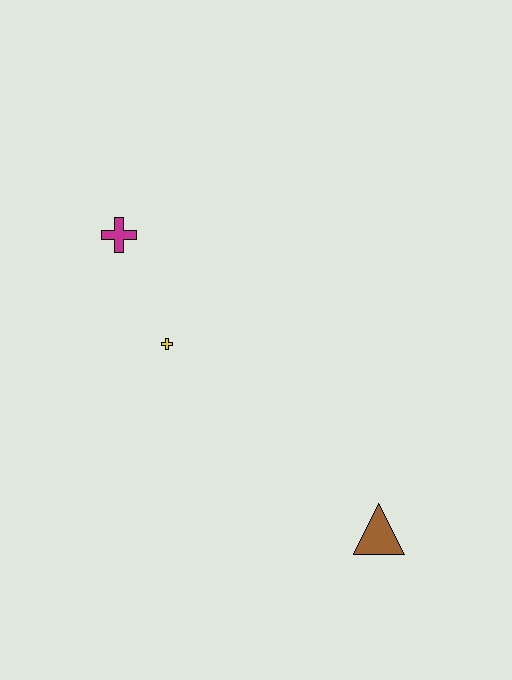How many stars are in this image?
There are no stars.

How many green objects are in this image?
There are no green objects.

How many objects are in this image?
There are 3 objects.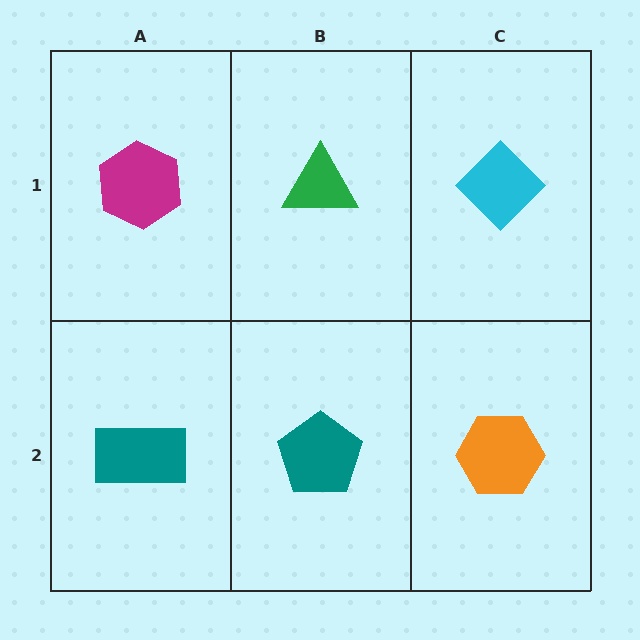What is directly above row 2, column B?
A green triangle.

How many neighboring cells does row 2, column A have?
2.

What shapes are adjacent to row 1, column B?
A teal pentagon (row 2, column B), a magenta hexagon (row 1, column A), a cyan diamond (row 1, column C).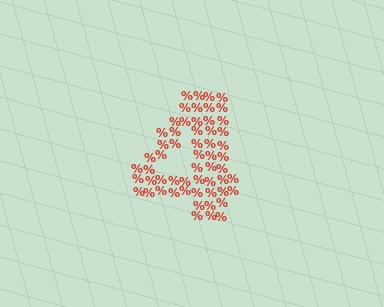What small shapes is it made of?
It is made of small percent signs.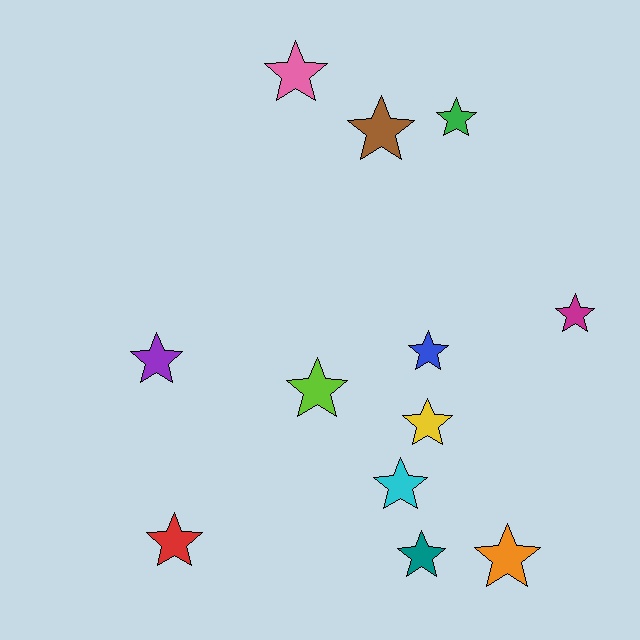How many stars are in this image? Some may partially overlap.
There are 12 stars.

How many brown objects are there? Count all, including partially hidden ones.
There is 1 brown object.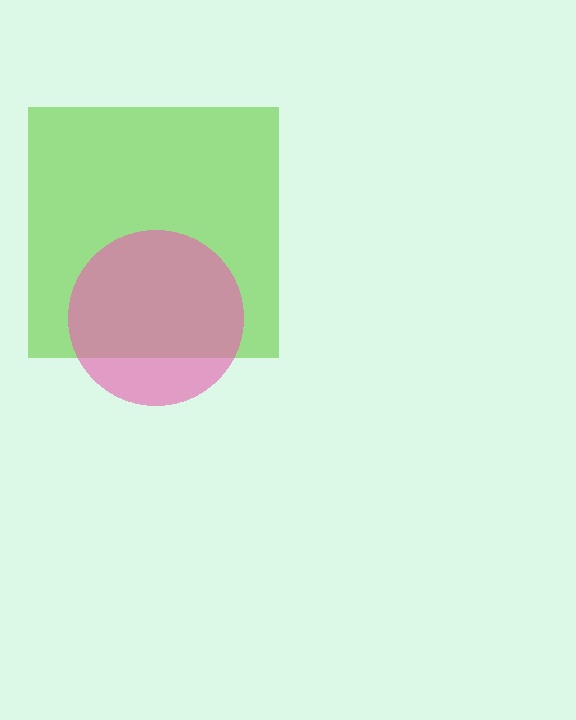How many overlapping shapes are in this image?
There are 2 overlapping shapes in the image.